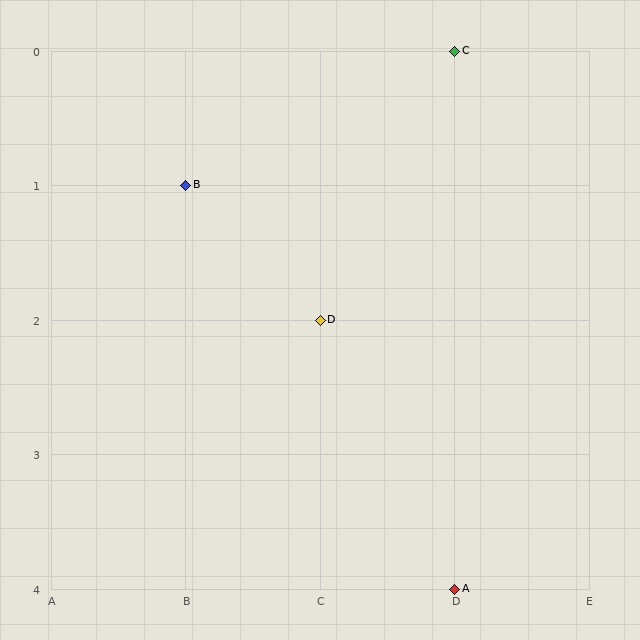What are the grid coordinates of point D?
Point D is at grid coordinates (C, 2).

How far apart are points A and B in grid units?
Points A and B are 2 columns and 3 rows apart (about 3.6 grid units diagonally).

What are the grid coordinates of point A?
Point A is at grid coordinates (D, 4).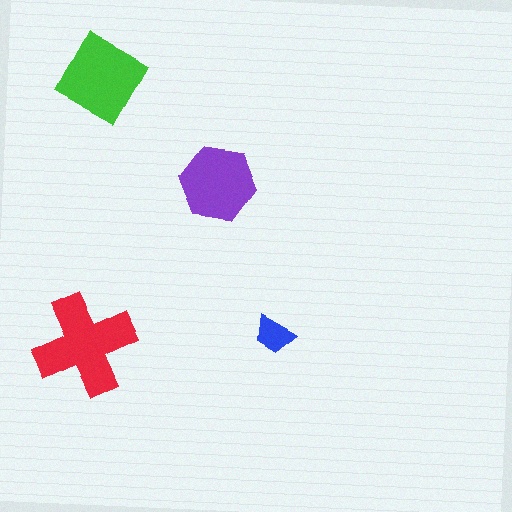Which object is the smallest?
The blue trapezoid.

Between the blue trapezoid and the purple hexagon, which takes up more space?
The purple hexagon.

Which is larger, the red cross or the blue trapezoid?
The red cross.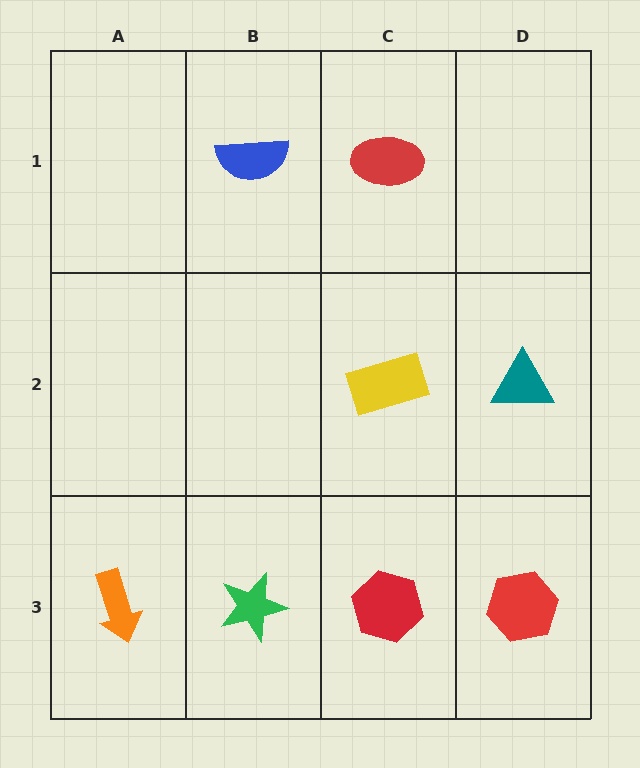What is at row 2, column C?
A yellow rectangle.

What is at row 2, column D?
A teal triangle.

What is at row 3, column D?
A red hexagon.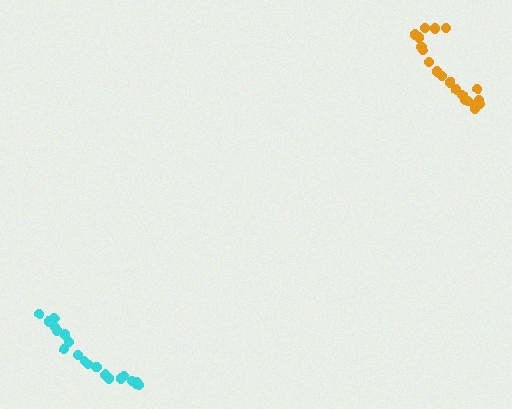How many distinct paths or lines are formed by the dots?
There are 2 distinct paths.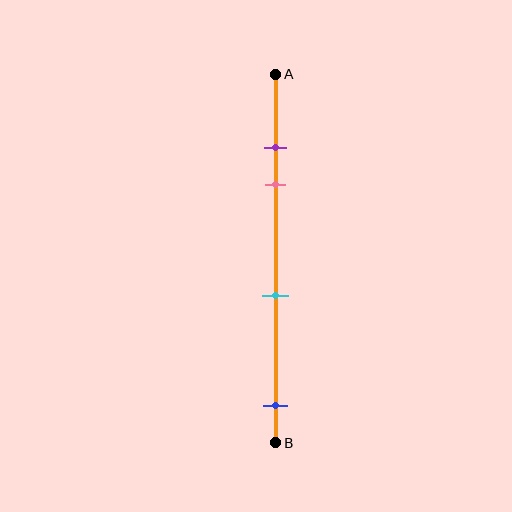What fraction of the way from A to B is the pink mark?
The pink mark is approximately 30% (0.3) of the way from A to B.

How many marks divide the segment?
There are 4 marks dividing the segment.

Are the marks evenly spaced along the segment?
No, the marks are not evenly spaced.